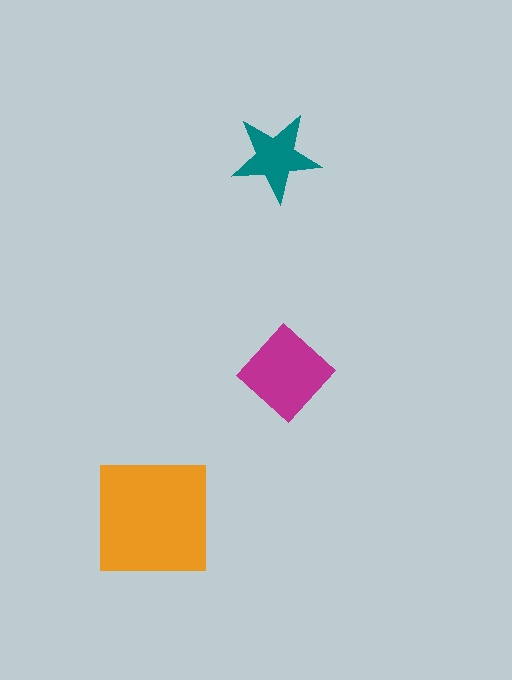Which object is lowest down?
The orange square is bottommost.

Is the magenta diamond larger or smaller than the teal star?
Larger.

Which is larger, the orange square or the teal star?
The orange square.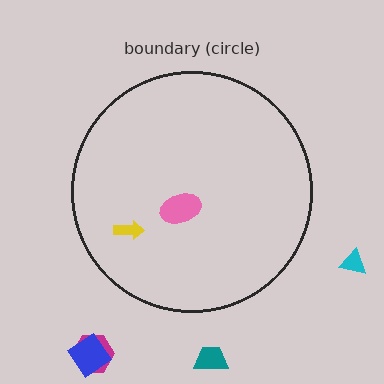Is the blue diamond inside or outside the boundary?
Outside.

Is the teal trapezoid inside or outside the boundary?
Outside.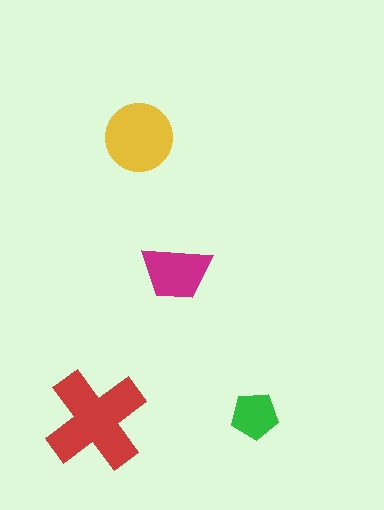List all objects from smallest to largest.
The green pentagon, the magenta trapezoid, the yellow circle, the red cross.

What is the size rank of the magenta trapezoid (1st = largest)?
3rd.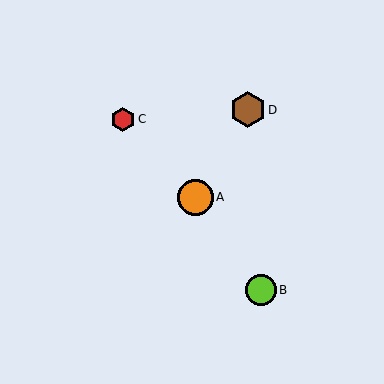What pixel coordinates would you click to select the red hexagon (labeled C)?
Click at (123, 119) to select the red hexagon C.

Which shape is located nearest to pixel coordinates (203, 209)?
The orange circle (labeled A) at (195, 197) is nearest to that location.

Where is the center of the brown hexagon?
The center of the brown hexagon is at (248, 110).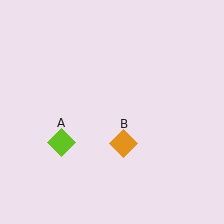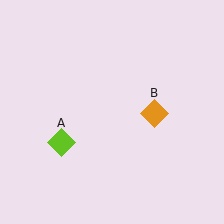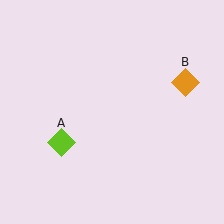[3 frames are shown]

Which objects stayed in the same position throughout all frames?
Lime diamond (object A) remained stationary.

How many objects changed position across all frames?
1 object changed position: orange diamond (object B).